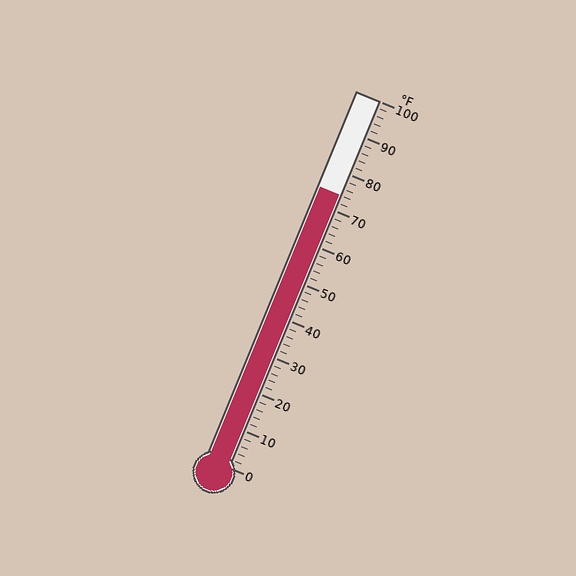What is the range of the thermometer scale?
The thermometer scale ranges from 0°F to 100°F.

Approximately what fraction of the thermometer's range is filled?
The thermometer is filled to approximately 75% of its range.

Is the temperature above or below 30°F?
The temperature is above 30°F.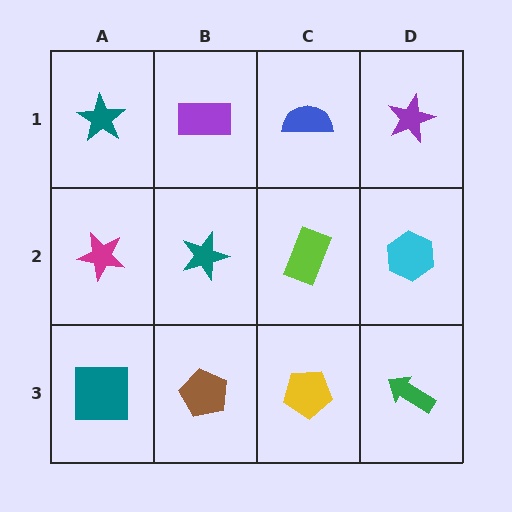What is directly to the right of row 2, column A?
A teal star.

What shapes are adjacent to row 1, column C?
A lime rectangle (row 2, column C), a purple rectangle (row 1, column B), a purple star (row 1, column D).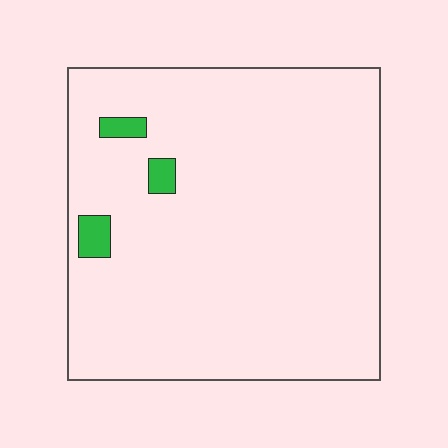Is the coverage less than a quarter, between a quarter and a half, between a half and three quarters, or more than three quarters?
Less than a quarter.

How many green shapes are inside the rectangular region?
3.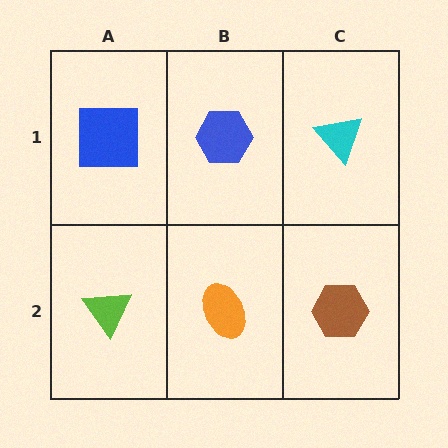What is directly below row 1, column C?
A brown hexagon.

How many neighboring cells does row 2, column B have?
3.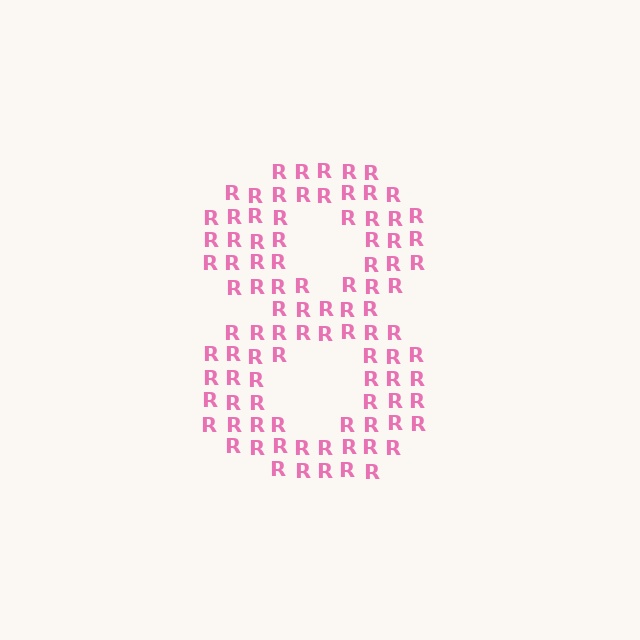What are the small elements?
The small elements are letter R's.